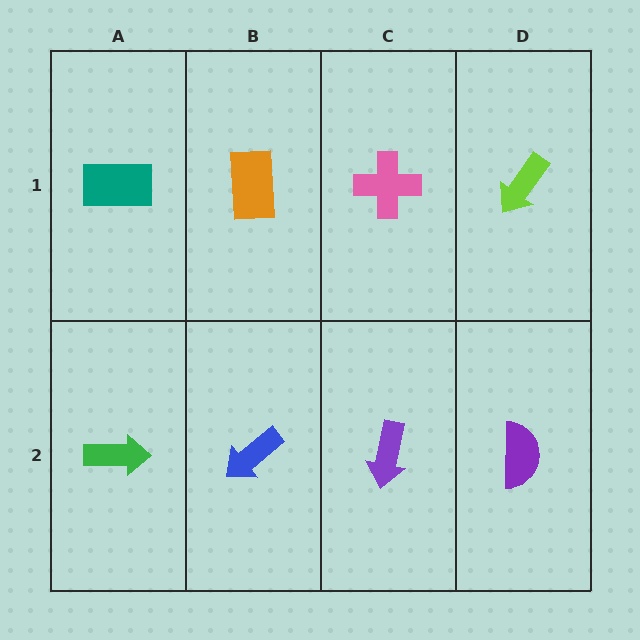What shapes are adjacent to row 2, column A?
A teal rectangle (row 1, column A), a blue arrow (row 2, column B).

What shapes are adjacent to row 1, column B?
A blue arrow (row 2, column B), a teal rectangle (row 1, column A), a pink cross (row 1, column C).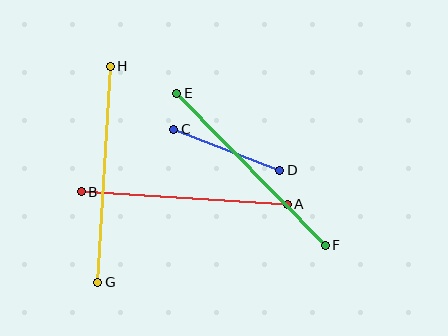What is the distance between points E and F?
The distance is approximately 212 pixels.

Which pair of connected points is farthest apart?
Points G and H are farthest apart.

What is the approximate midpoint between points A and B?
The midpoint is at approximately (184, 198) pixels.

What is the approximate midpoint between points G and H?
The midpoint is at approximately (104, 174) pixels.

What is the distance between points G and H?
The distance is approximately 216 pixels.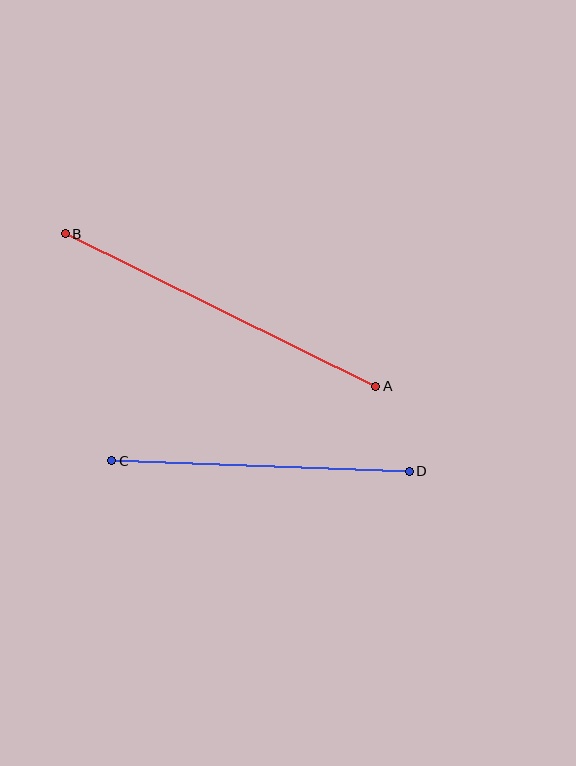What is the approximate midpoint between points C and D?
The midpoint is at approximately (260, 466) pixels.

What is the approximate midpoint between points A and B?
The midpoint is at approximately (221, 310) pixels.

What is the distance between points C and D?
The distance is approximately 298 pixels.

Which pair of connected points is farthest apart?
Points A and B are farthest apart.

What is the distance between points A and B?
The distance is approximately 346 pixels.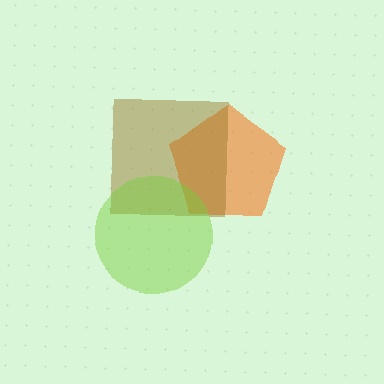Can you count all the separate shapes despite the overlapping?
Yes, there are 3 separate shapes.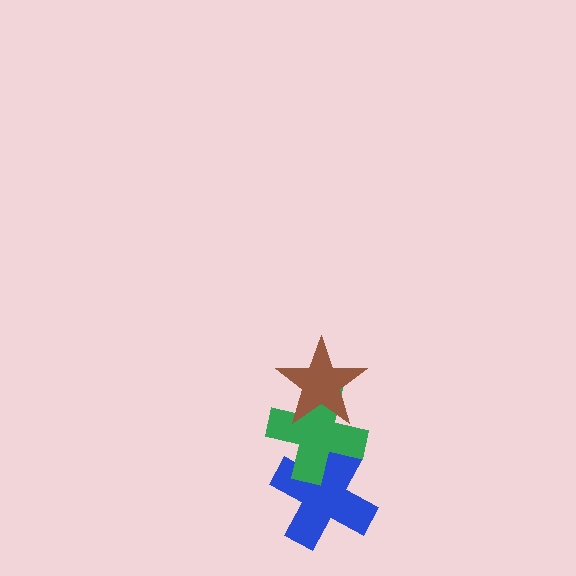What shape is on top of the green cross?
The brown star is on top of the green cross.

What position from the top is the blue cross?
The blue cross is 3rd from the top.